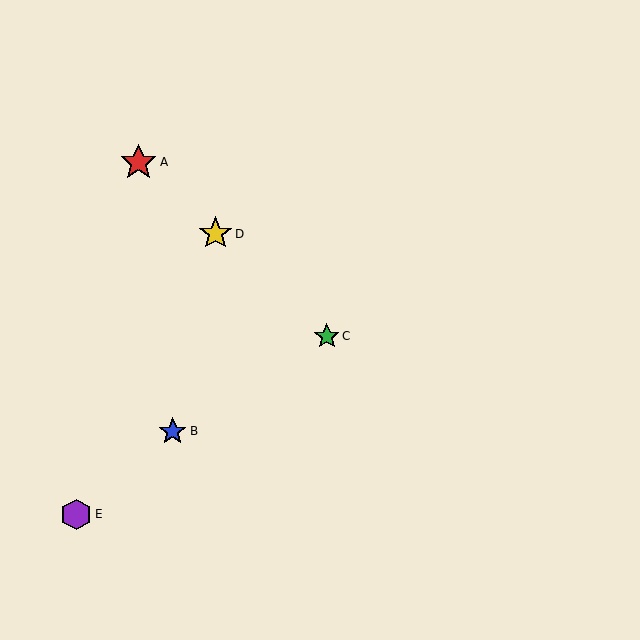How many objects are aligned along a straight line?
3 objects (A, C, D) are aligned along a straight line.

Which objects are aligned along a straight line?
Objects A, C, D are aligned along a straight line.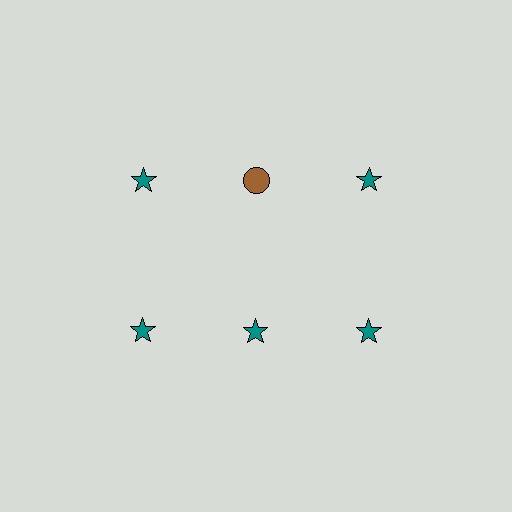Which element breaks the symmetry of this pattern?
The brown circle in the top row, second from left column breaks the symmetry. All other shapes are teal stars.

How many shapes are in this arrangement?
There are 6 shapes arranged in a grid pattern.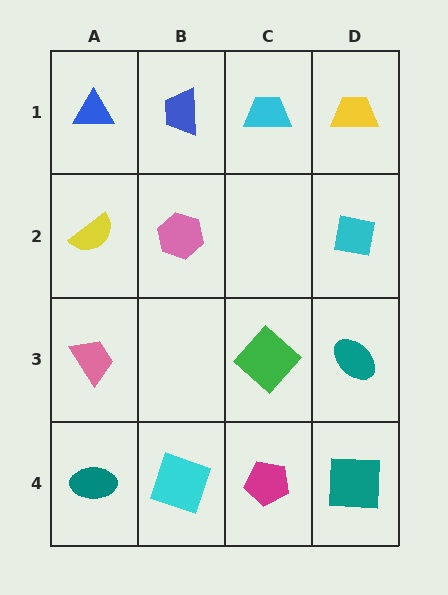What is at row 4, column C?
A magenta pentagon.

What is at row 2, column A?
A yellow semicircle.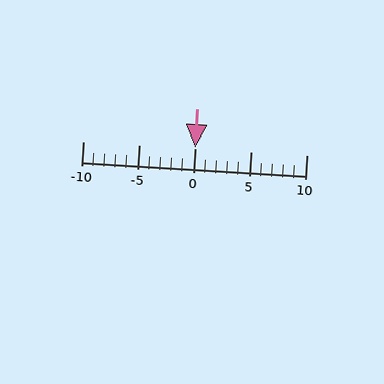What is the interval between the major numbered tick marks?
The major tick marks are spaced 5 units apart.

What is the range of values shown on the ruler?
The ruler shows values from -10 to 10.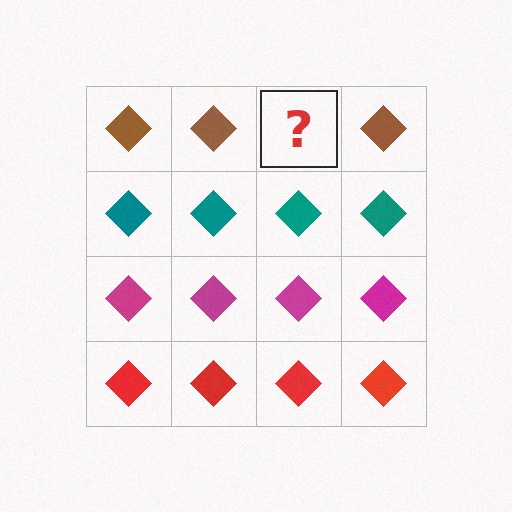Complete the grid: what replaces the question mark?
The question mark should be replaced with a brown diamond.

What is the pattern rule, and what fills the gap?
The rule is that each row has a consistent color. The gap should be filled with a brown diamond.